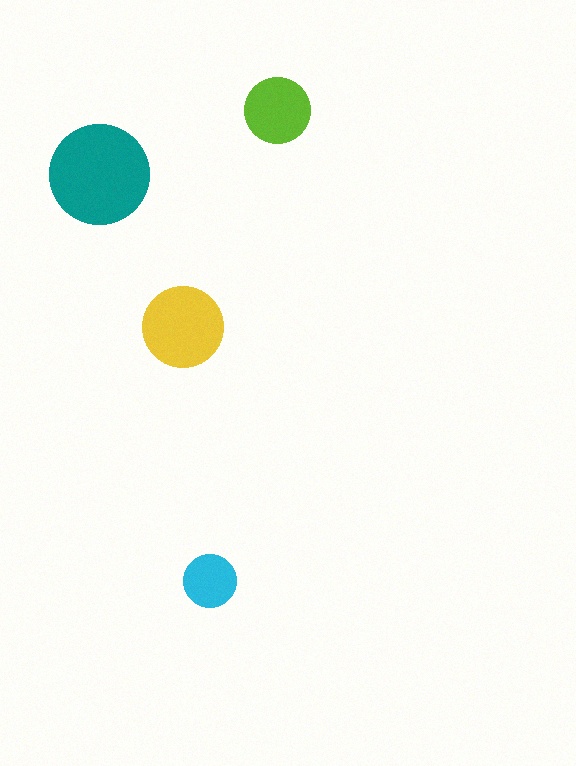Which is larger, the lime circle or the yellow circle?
The yellow one.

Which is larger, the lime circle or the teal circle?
The teal one.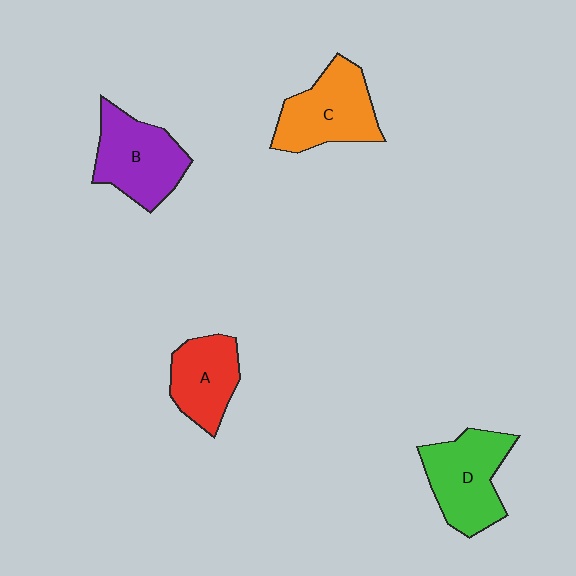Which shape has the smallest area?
Shape A (red).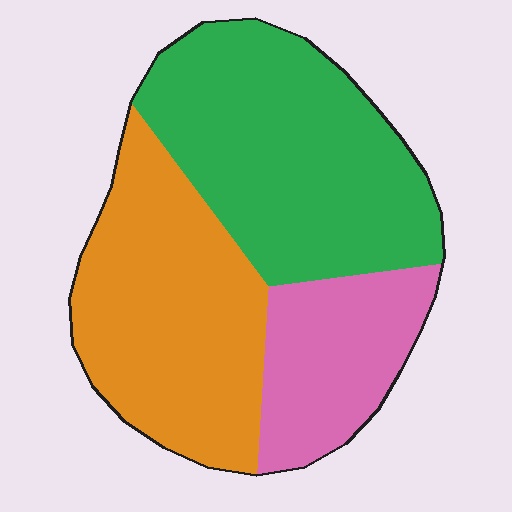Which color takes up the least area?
Pink, at roughly 20%.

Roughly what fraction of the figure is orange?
Orange covers 37% of the figure.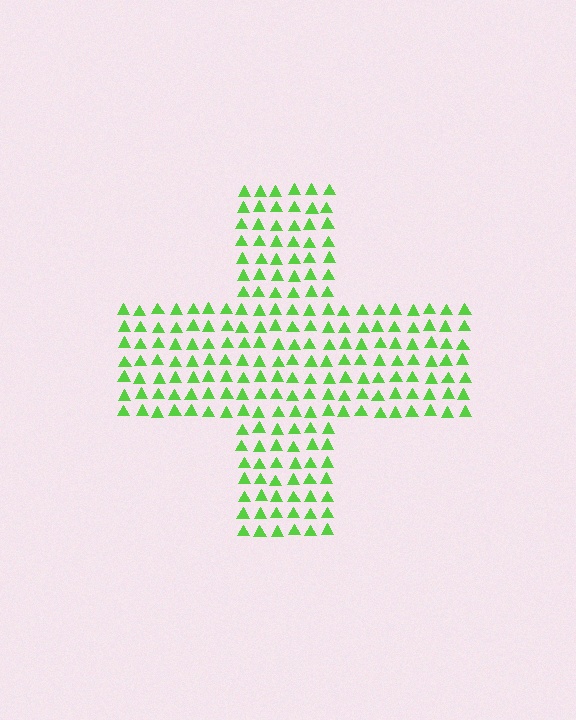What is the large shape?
The large shape is a cross.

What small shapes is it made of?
It is made of small triangles.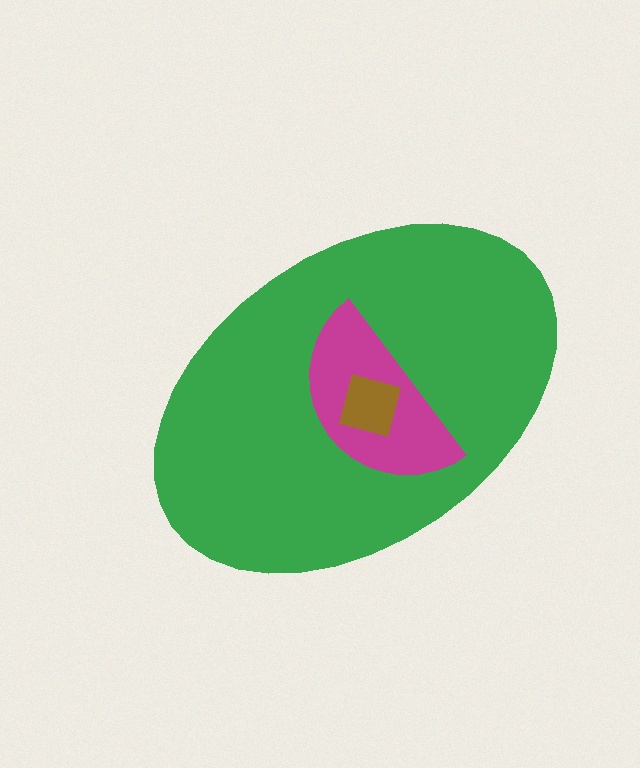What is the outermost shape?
The green ellipse.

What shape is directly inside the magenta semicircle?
The brown diamond.